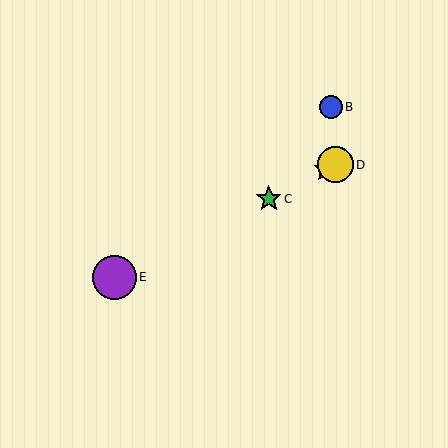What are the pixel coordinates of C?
Object C is at (269, 199).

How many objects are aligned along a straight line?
4 objects (A, C, D, E) are aligned along a straight line.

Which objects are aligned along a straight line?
Objects A, C, D, E are aligned along a straight line.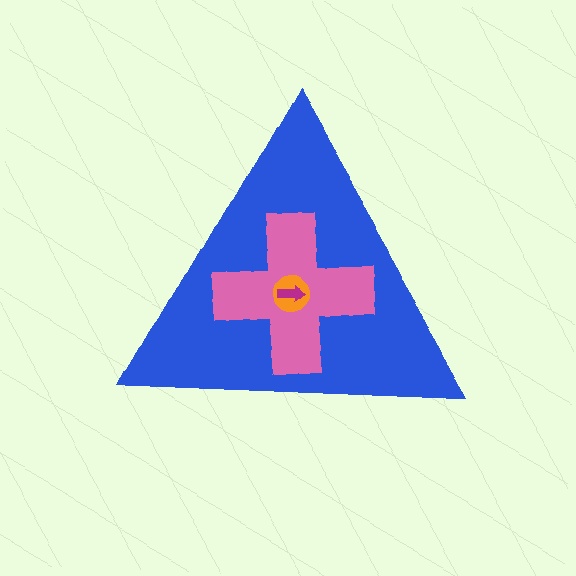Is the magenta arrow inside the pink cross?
Yes.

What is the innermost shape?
The magenta arrow.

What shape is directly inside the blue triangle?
The pink cross.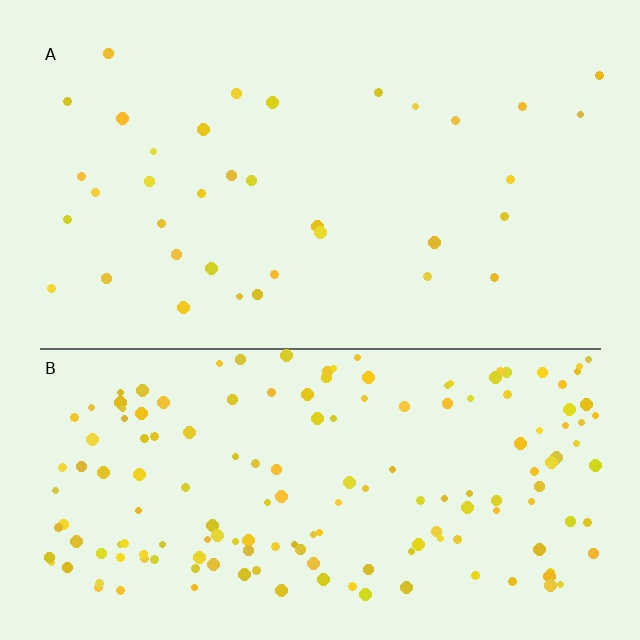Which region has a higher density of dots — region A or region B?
B (the bottom).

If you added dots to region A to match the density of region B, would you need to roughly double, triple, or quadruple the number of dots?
Approximately quadruple.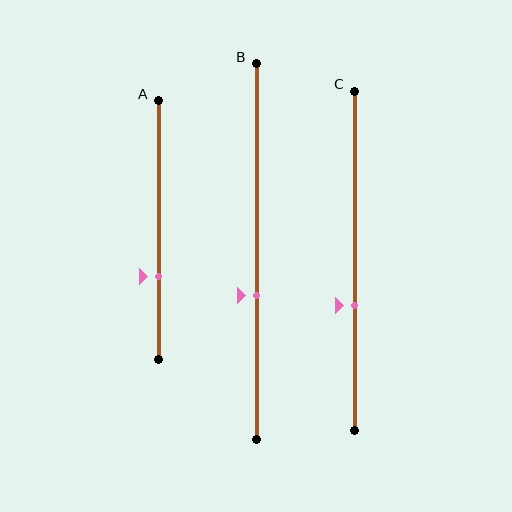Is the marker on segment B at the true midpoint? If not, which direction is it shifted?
No, the marker on segment B is shifted downward by about 12% of the segment length.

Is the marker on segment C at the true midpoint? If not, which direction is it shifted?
No, the marker on segment C is shifted downward by about 13% of the segment length.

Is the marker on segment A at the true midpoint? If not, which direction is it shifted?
No, the marker on segment A is shifted downward by about 18% of the segment length.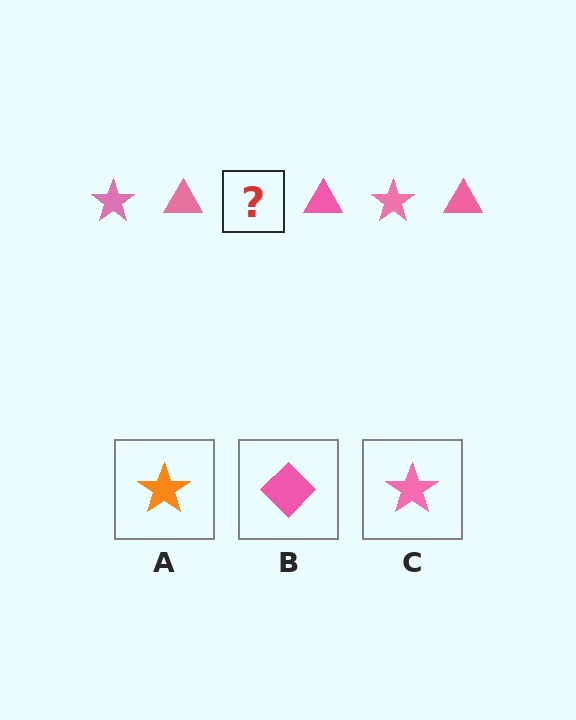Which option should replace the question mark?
Option C.